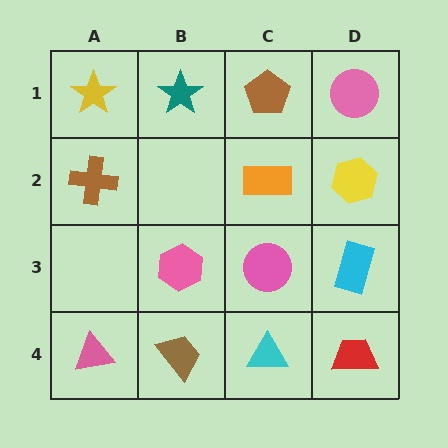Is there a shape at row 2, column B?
No, that cell is empty.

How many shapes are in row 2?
3 shapes.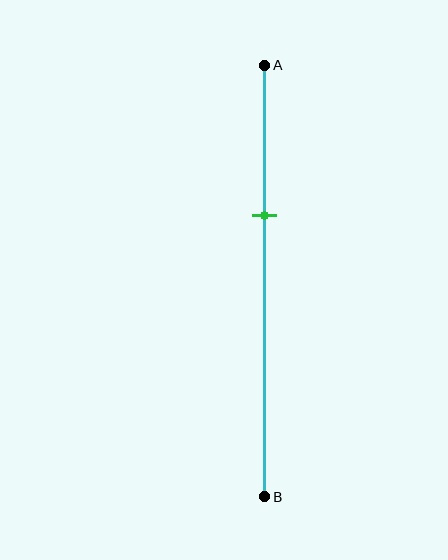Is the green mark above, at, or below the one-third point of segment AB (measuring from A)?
The green mark is approximately at the one-third point of segment AB.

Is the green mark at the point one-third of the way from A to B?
Yes, the mark is approximately at the one-third point.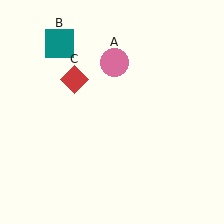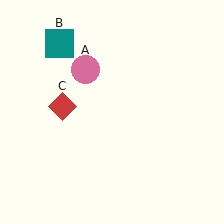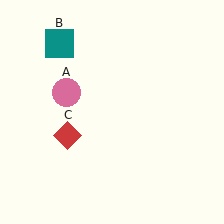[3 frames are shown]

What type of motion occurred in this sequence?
The pink circle (object A), red diamond (object C) rotated counterclockwise around the center of the scene.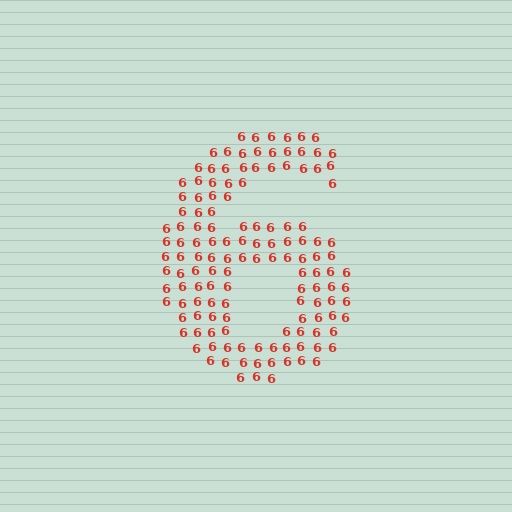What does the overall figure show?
The overall figure shows the digit 6.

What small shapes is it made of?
It is made of small digit 6's.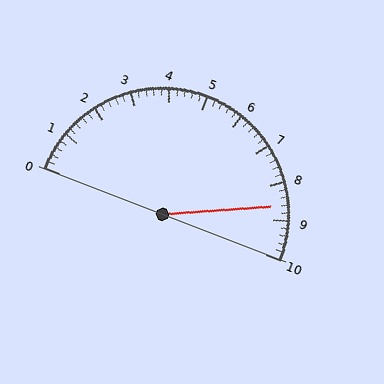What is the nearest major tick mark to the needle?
The nearest major tick mark is 9.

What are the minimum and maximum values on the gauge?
The gauge ranges from 0 to 10.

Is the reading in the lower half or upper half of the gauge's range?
The reading is in the upper half of the range (0 to 10).